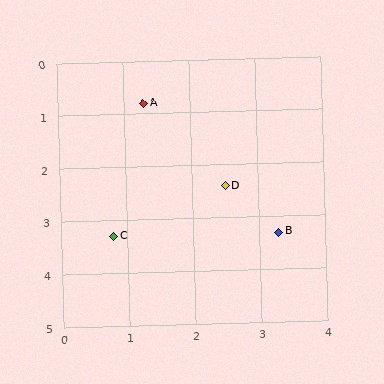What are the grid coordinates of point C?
Point C is at approximately (0.8, 3.3).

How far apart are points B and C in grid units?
Points B and C are about 2.5 grid units apart.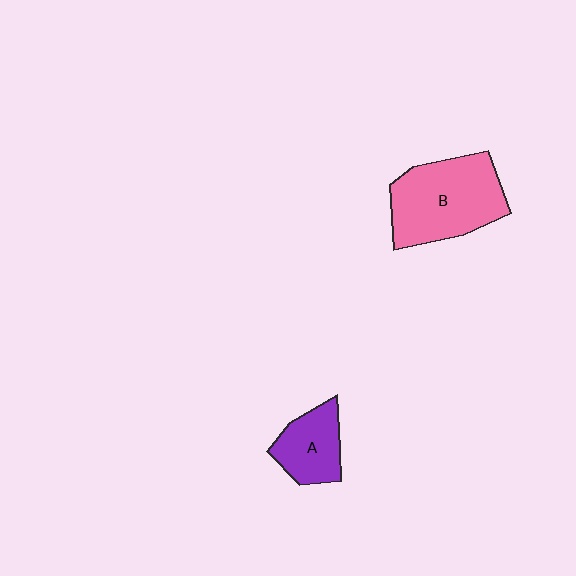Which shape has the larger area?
Shape B (pink).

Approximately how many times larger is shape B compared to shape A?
Approximately 1.9 times.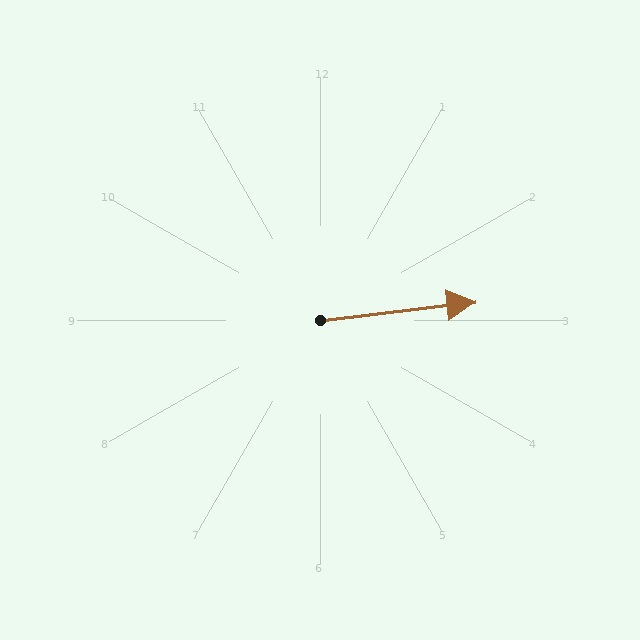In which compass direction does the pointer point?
East.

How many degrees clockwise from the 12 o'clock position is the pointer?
Approximately 83 degrees.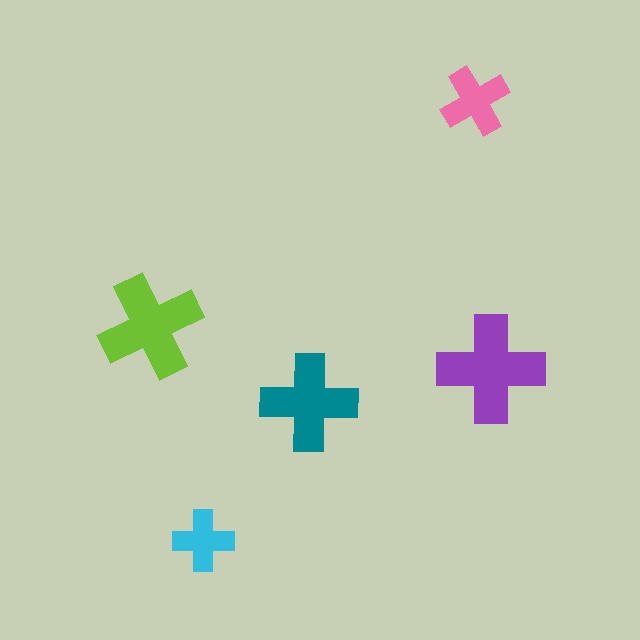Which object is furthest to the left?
The lime cross is leftmost.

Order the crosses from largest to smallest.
the purple one, the lime one, the teal one, the pink one, the cyan one.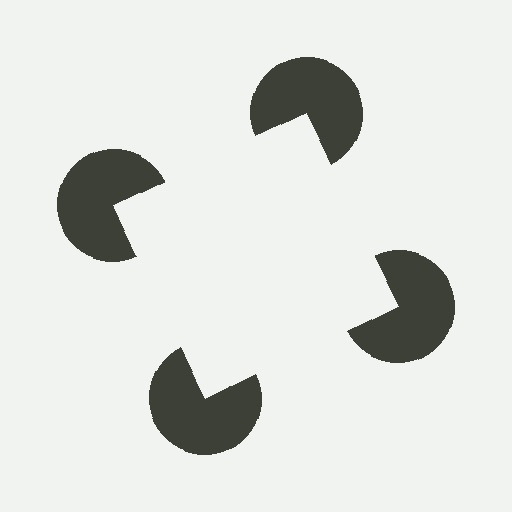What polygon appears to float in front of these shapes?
An illusory square — its edges are inferred from the aligned wedge cuts in the pac-man discs, not physically drawn.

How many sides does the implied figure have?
4 sides.